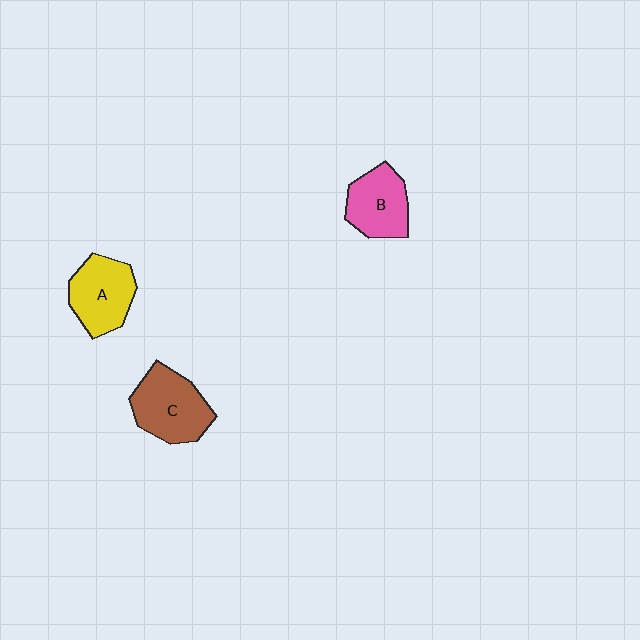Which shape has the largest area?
Shape C (brown).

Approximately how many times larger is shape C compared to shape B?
Approximately 1.2 times.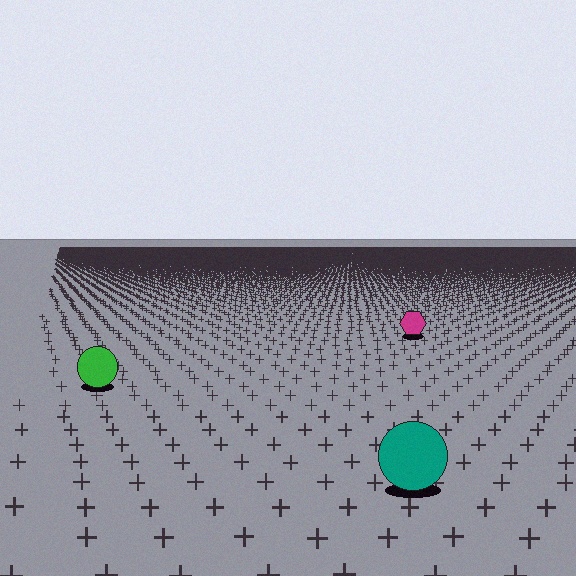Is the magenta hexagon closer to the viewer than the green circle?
No. The green circle is closer — you can tell from the texture gradient: the ground texture is coarser near it.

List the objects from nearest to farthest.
From nearest to farthest: the teal circle, the green circle, the magenta hexagon.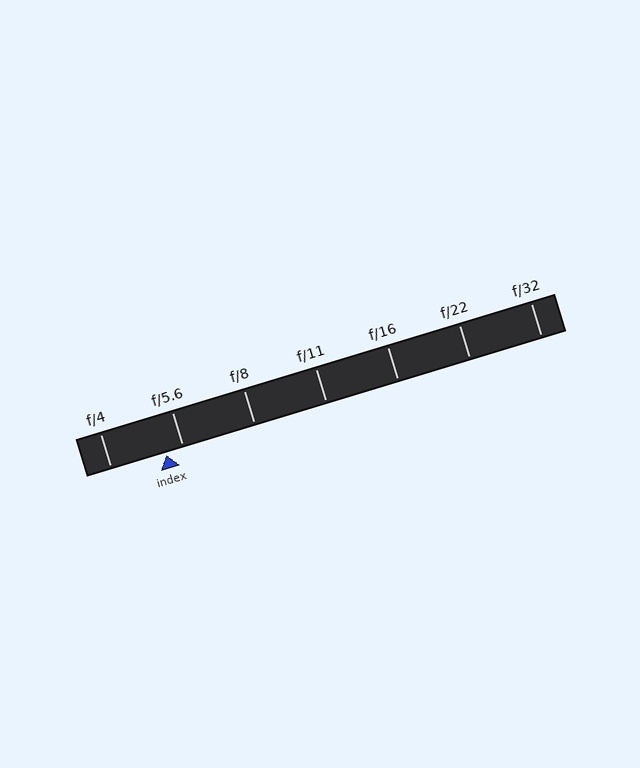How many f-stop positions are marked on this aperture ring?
There are 7 f-stop positions marked.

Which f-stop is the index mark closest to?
The index mark is closest to f/5.6.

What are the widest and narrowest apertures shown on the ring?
The widest aperture shown is f/4 and the narrowest is f/32.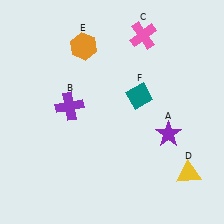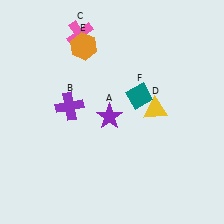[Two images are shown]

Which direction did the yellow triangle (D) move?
The yellow triangle (D) moved up.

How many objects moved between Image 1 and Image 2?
3 objects moved between the two images.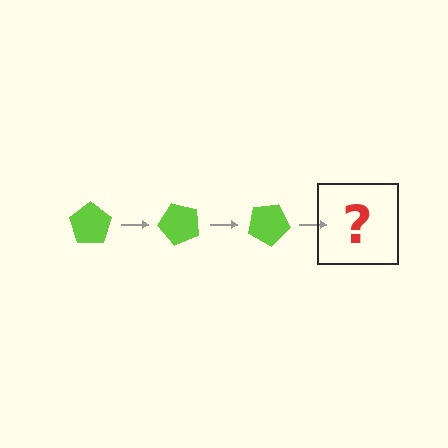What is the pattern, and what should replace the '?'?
The pattern is that the pentagon rotates 50 degrees each step. The '?' should be a lime pentagon rotated 150 degrees.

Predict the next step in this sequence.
The next step is a lime pentagon rotated 150 degrees.